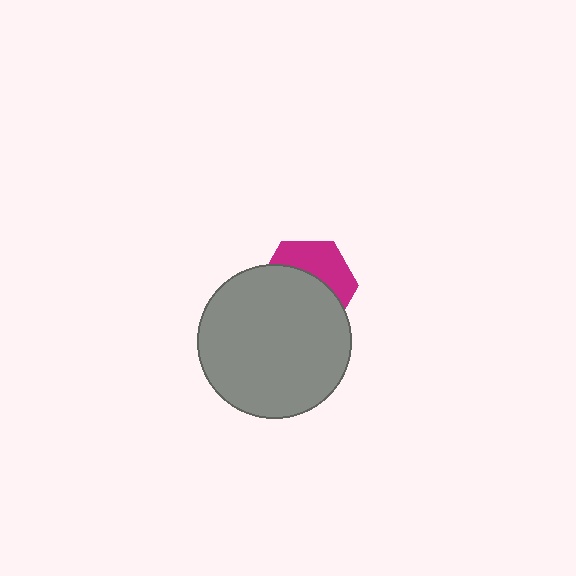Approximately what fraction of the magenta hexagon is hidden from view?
Roughly 60% of the magenta hexagon is hidden behind the gray circle.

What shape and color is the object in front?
The object in front is a gray circle.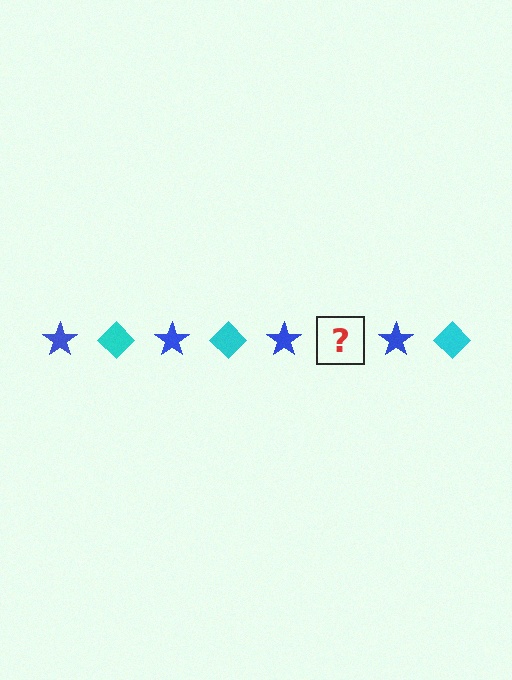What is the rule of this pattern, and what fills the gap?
The rule is that the pattern alternates between blue star and cyan diamond. The gap should be filled with a cyan diamond.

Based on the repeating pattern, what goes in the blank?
The blank should be a cyan diamond.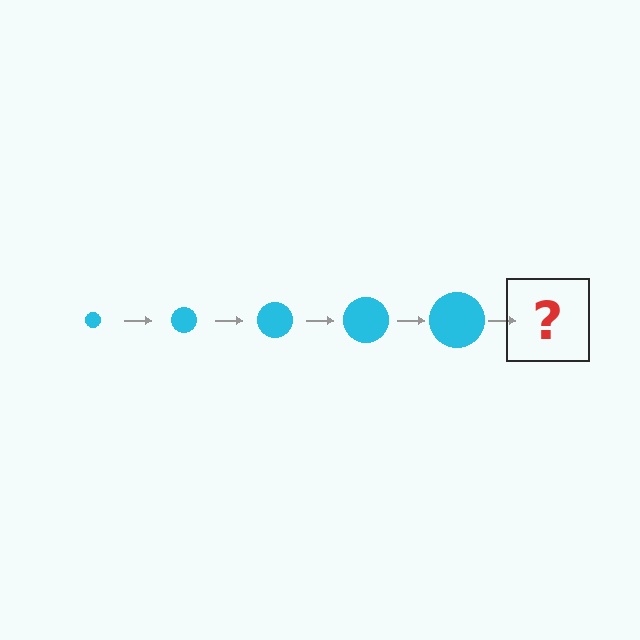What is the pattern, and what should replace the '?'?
The pattern is that the circle gets progressively larger each step. The '?' should be a cyan circle, larger than the previous one.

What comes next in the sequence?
The next element should be a cyan circle, larger than the previous one.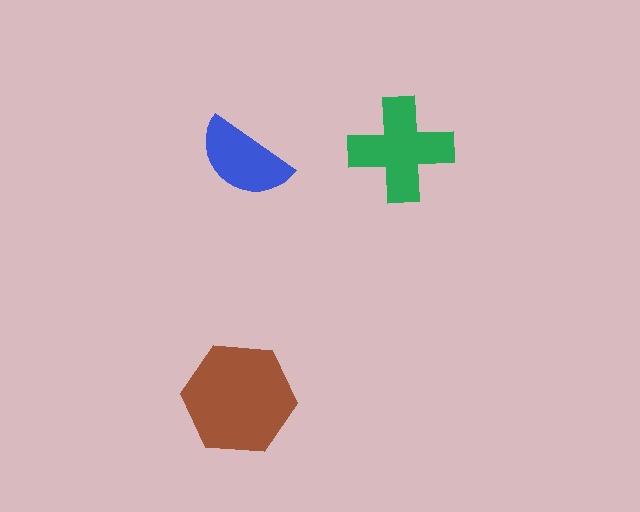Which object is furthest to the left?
The brown hexagon is leftmost.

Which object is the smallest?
The blue semicircle.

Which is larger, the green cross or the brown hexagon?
The brown hexagon.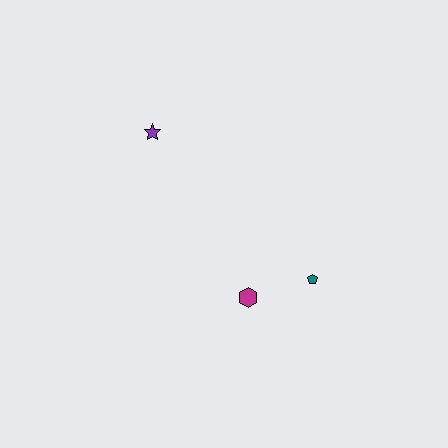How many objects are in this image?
There are 3 objects.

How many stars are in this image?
There is 1 star.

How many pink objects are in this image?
There are no pink objects.